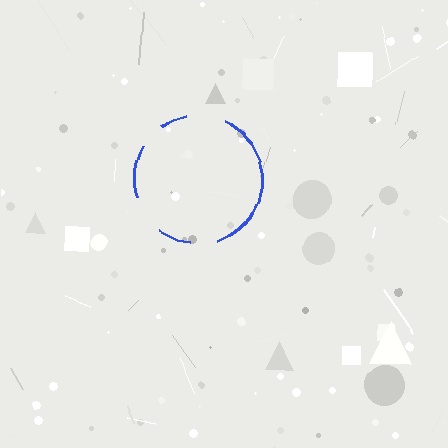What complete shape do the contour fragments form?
The contour fragments form a circle.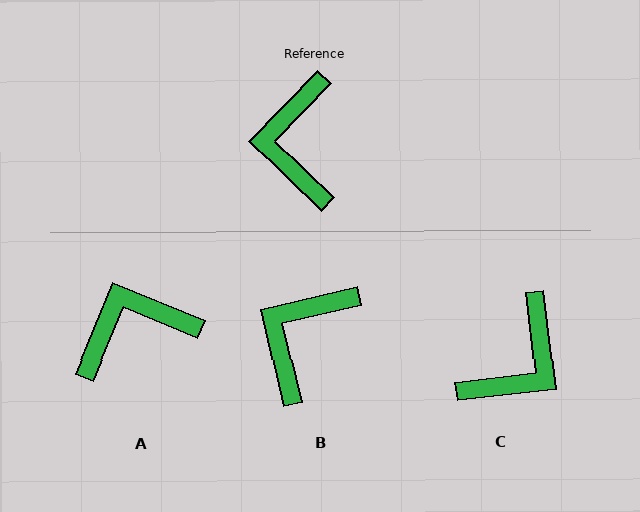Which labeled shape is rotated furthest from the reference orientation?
C, about 141 degrees away.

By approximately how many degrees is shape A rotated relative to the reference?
Approximately 68 degrees clockwise.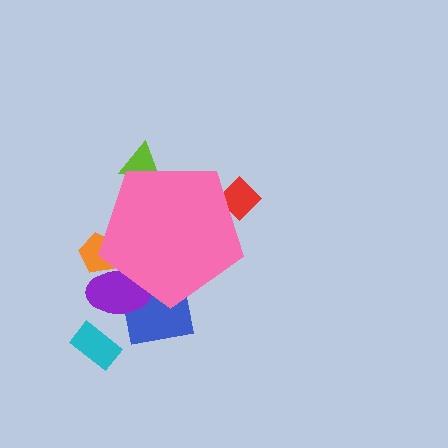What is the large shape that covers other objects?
A pink pentagon.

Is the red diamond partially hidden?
Yes, the red diamond is partially hidden behind the pink pentagon.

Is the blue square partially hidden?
Yes, the blue square is partially hidden behind the pink pentagon.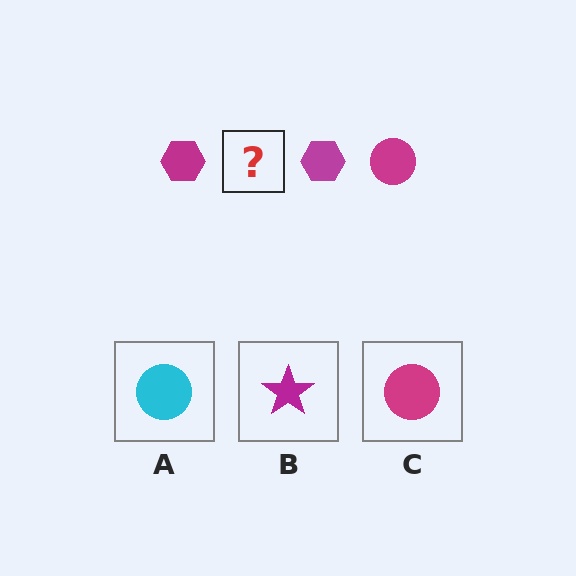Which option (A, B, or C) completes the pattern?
C.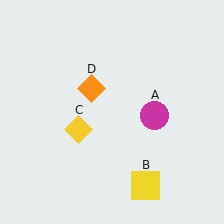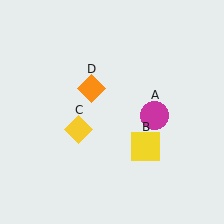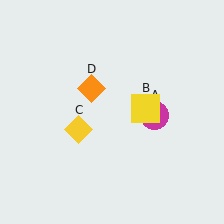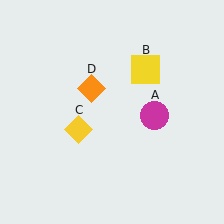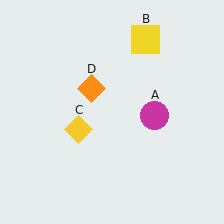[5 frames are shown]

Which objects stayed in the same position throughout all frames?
Magenta circle (object A) and yellow diamond (object C) and orange diamond (object D) remained stationary.